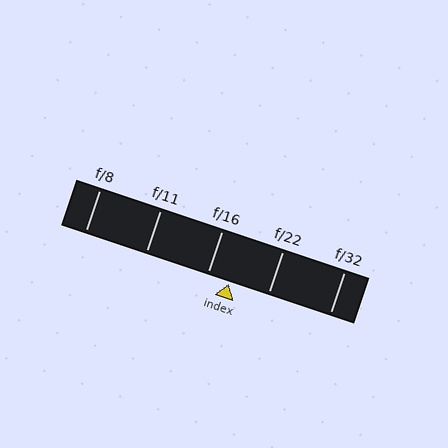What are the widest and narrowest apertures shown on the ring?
The widest aperture shown is f/8 and the narrowest is f/32.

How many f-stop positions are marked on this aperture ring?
There are 5 f-stop positions marked.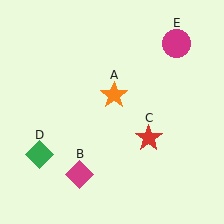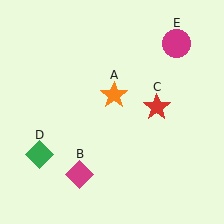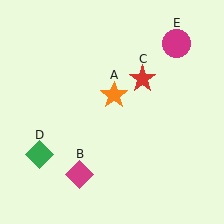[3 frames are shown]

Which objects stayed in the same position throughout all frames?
Orange star (object A) and magenta diamond (object B) and green diamond (object D) and magenta circle (object E) remained stationary.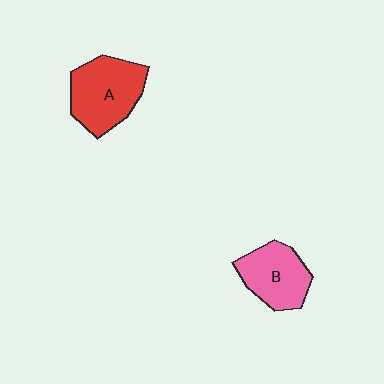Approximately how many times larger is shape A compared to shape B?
Approximately 1.3 times.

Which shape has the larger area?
Shape A (red).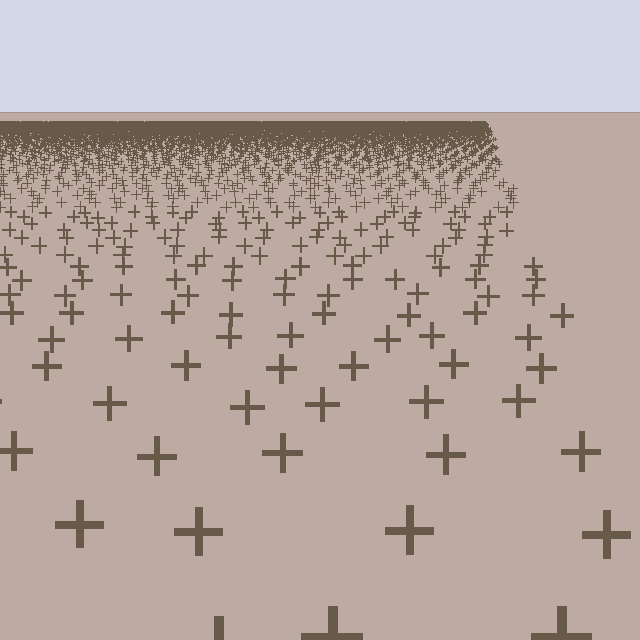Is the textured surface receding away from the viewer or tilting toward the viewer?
The surface is receding away from the viewer. Texture elements get smaller and denser toward the top.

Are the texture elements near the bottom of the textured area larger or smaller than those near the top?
Larger. Near the bottom, elements are closer to the viewer and appear at a bigger on-screen size.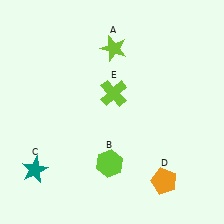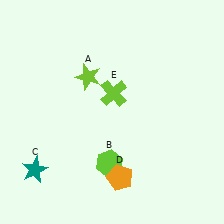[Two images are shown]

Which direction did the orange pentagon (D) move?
The orange pentagon (D) moved left.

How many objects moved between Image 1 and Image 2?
2 objects moved between the two images.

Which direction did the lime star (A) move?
The lime star (A) moved down.